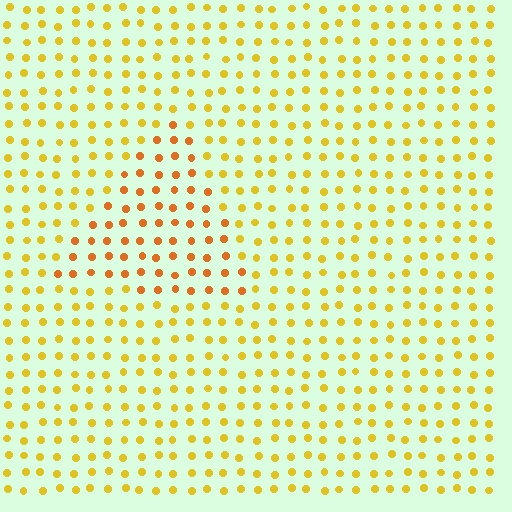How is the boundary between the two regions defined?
The boundary is defined purely by a slight shift in hue (about 27 degrees). Spacing, size, and orientation are identical on both sides.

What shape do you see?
I see a triangle.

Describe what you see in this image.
The image is filled with small yellow elements in a uniform arrangement. A triangle-shaped region is visible where the elements are tinted to a slightly different hue, forming a subtle color boundary.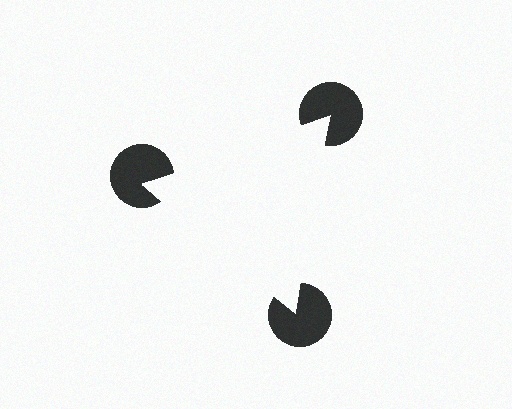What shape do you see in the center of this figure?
An illusory triangle — its edges are inferred from the aligned wedge cuts in the pac-man discs, not physically drawn.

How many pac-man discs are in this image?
There are 3 — one at each vertex of the illusory triangle.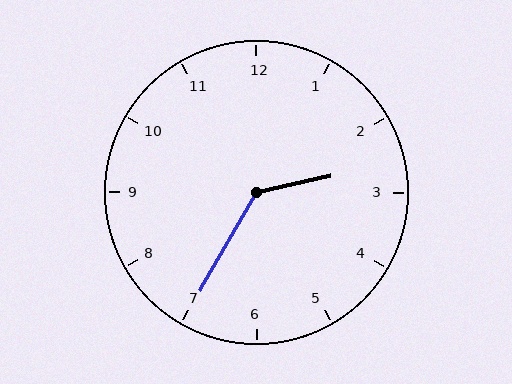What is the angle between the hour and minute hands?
Approximately 132 degrees.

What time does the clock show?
2:35.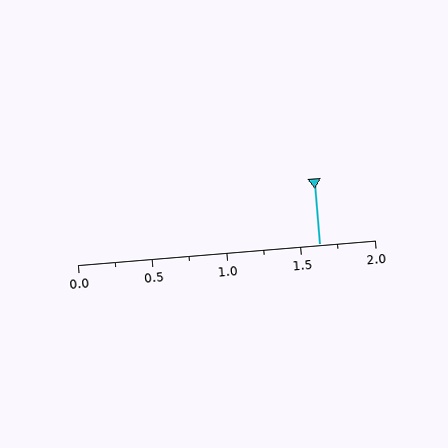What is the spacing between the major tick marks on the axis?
The major ticks are spaced 0.5 apart.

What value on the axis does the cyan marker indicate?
The marker indicates approximately 1.62.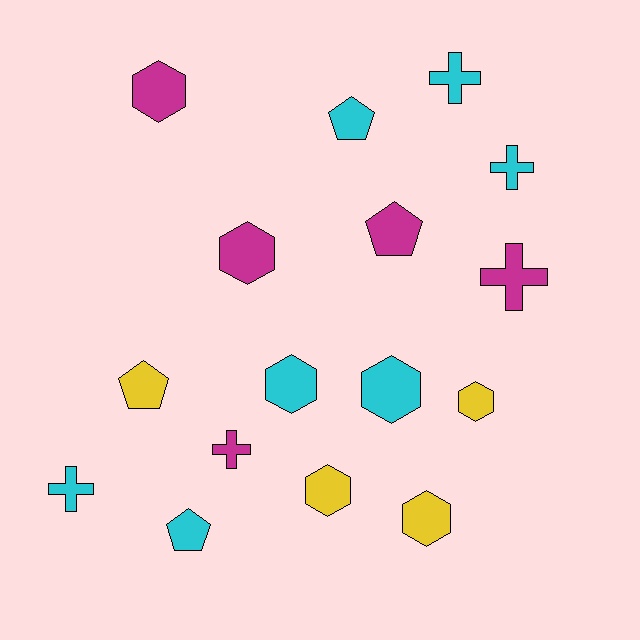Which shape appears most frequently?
Hexagon, with 7 objects.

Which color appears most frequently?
Cyan, with 7 objects.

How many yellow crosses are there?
There are no yellow crosses.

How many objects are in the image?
There are 16 objects.